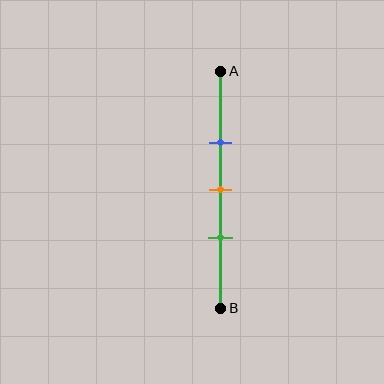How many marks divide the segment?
There are 3 marks dividing the segment.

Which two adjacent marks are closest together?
The orange and green marks are the closest adjacent pair.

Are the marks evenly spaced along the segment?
Yes, the marks are approximately evenly spaced.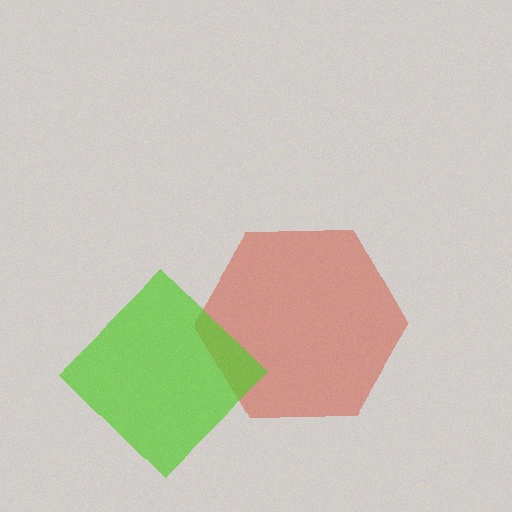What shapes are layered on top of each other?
The layered shapes are: a red hexagon, a lime diamond.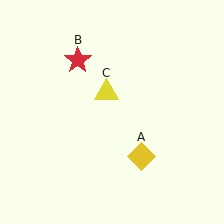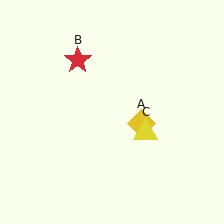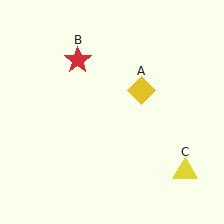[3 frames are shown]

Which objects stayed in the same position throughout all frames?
Red star (object B) remained stationary.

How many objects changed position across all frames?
2 objects changed position: yellow diamond (object A), yellow triangle (object C).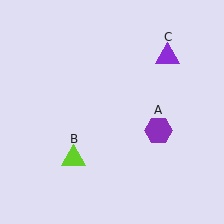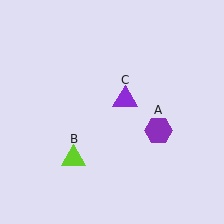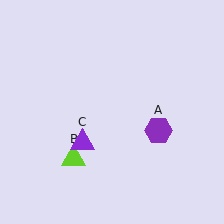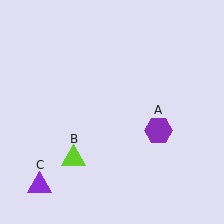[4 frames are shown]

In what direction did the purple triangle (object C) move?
The purple triangle (object C) moved down and to the left.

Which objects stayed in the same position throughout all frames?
Purple hexagon (object A) and lime triangle (object B) remained stationary.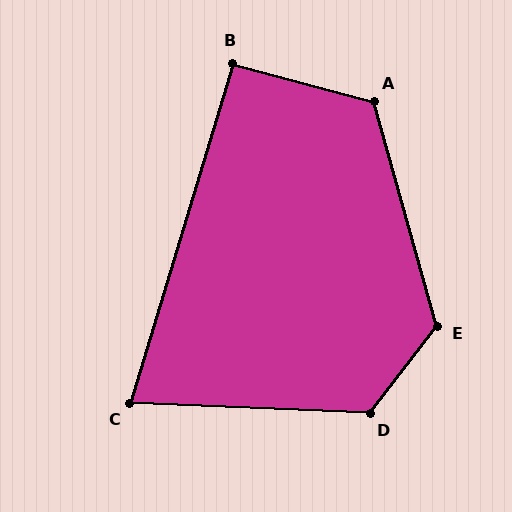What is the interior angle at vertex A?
Approximately 121 degrees (obtuse).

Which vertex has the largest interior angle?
E, at approximately 127 degrees.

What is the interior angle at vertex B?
Approximately 92 degrees (approximately right).